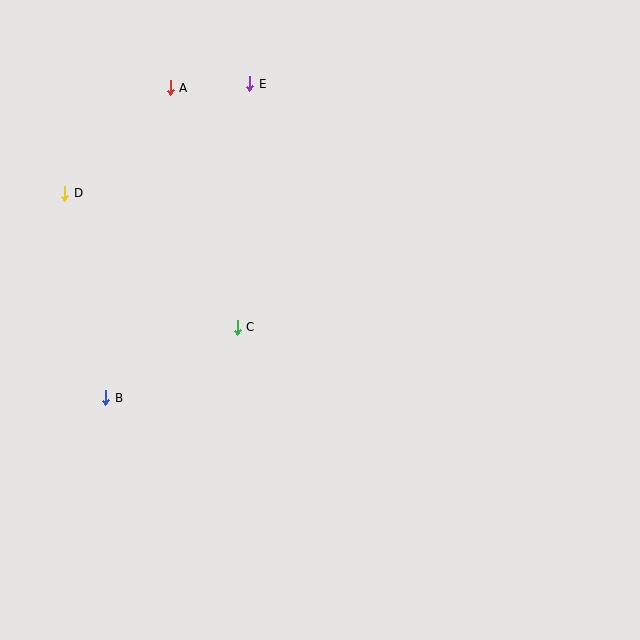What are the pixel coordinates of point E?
Point E is at (250, 84).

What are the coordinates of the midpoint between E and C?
The midpoint between E and C is at (243, 205).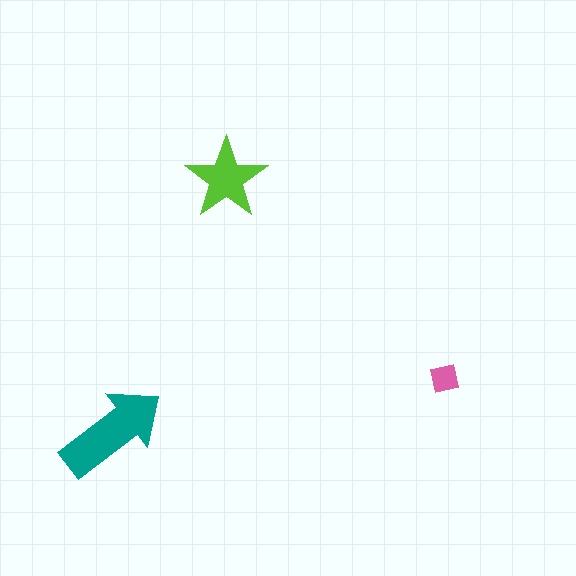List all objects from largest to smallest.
The teal arrow, the lime star, the pink square.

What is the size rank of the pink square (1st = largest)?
3rd.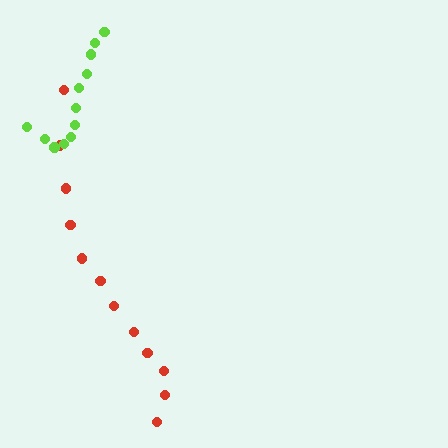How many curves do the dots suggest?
There are 2 distinct paths.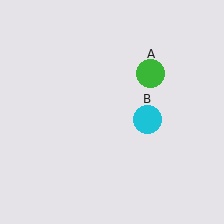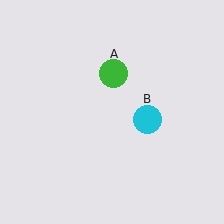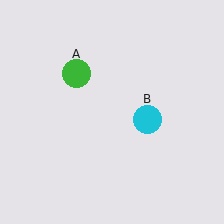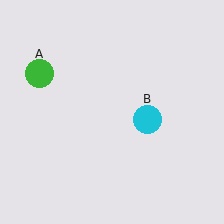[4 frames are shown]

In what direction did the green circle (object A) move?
The green circle (object A) moved left.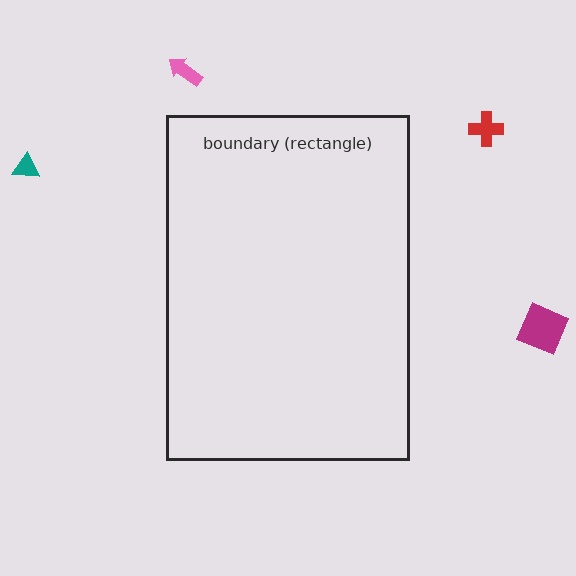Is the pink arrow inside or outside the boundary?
Outside.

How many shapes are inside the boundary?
0 inside, 4 outside.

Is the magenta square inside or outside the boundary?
Outside.